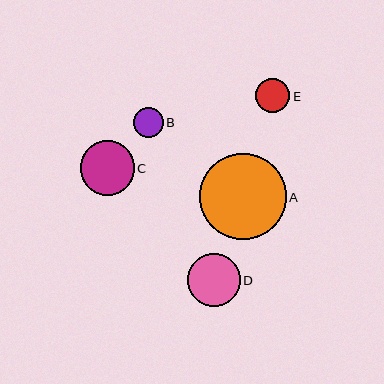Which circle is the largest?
Circle A is the largest with a size of approximately 86 pixels.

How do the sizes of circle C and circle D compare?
Circle C and circle D are approximately the same size.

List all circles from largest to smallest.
From largest to smallest: A, C, D, E, B.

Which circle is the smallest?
Circle B is the smallest with a size of approximately 30 pixels.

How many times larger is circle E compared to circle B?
Circle E is approximately 1.1 times the size of circle B.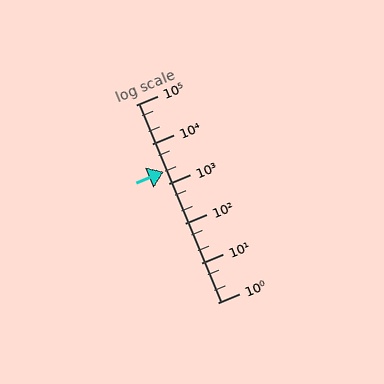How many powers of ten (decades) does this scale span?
The scale spans 5 decades, from 1 to 100000.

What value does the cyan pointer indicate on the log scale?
The pointer indicates approximately 2000.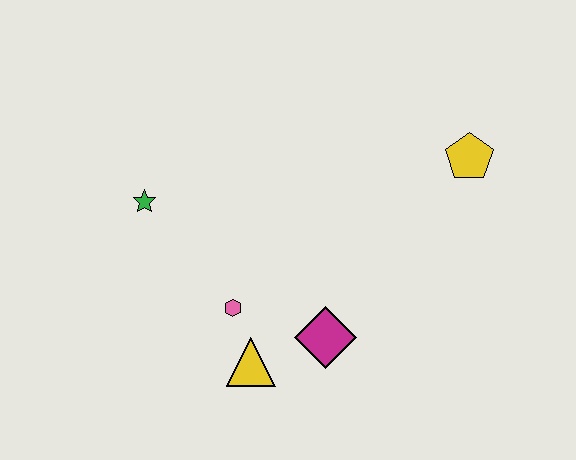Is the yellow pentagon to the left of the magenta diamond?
No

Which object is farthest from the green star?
The yellow pentagon is farthest from the green star.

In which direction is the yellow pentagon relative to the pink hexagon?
The yellow pentagon is to the right of the pink hexagon.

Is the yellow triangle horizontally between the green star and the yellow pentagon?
Yes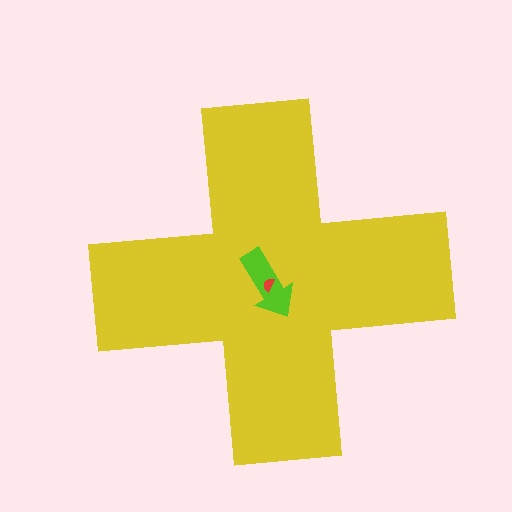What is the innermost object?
The red semicircle.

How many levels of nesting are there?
3.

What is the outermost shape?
The yellow cross.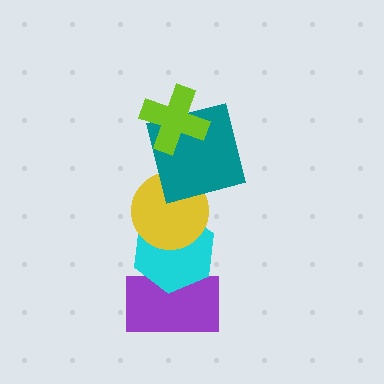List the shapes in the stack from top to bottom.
From top to bottom: the lime cross, the teal square, the yellow circle, the cyan hexagon, the purple rectangle.